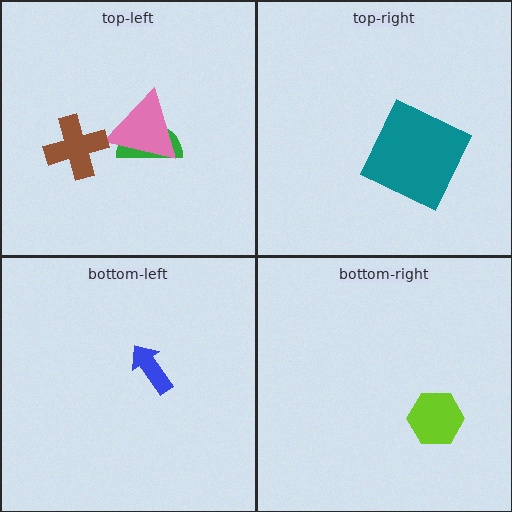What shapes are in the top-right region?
The teal square.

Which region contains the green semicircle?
The top-left region.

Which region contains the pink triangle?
The top-left region.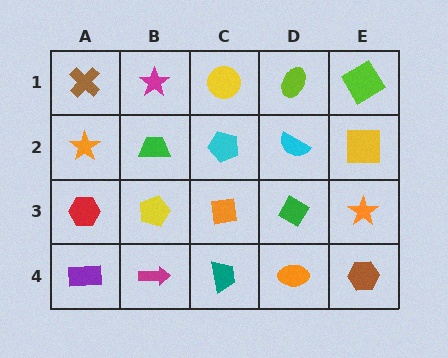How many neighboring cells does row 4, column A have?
2.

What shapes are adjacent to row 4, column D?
A green diamond (row 3, column D), a teal trapezoid (row 4, column C), a brown hexagon (row 4, column E).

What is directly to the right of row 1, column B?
A yellow circle.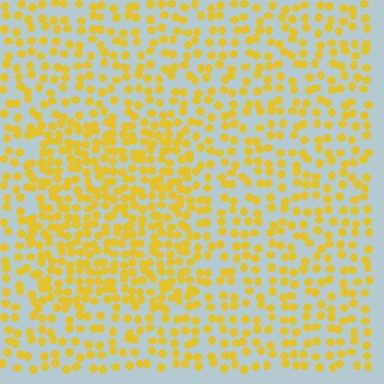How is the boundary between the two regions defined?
The boundary is defined by a change in element density (approximately 1.7x ratio). All elements are the same color, size, and shape.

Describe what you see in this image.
The image contains small yellow elements arranged at two different densities. A rectangle-shaped region is visible where the elements are more densely packed than the surrounding area.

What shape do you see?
I see a rectangle.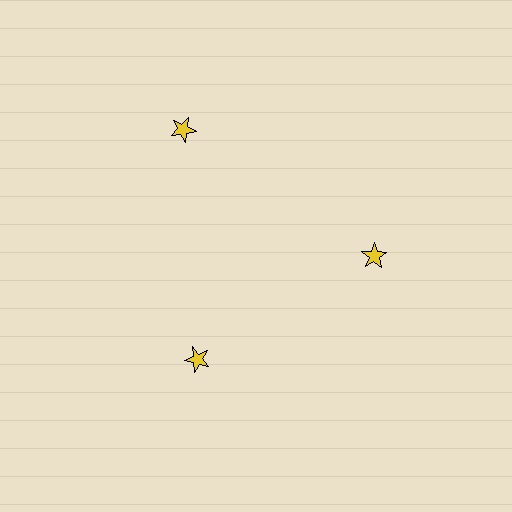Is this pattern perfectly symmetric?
No. The 3 yellow stars are arranged in a ring, but one element near the 11 o'clock position is pushed outward from the center, breaking the 3-fold rotational symmetry.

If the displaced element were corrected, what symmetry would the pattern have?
It would have 3-fold rotational symmetry — the pattern would map onto itself every 120 degrees.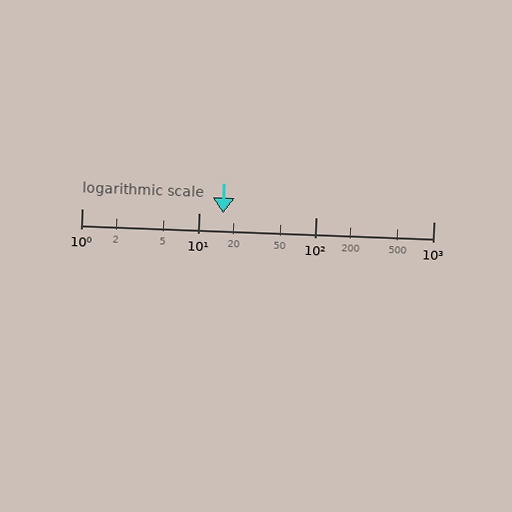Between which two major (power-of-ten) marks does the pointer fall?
The pointer is between 10 and 100.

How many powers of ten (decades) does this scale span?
The scale spans 3 decades, from 1 to 1000.